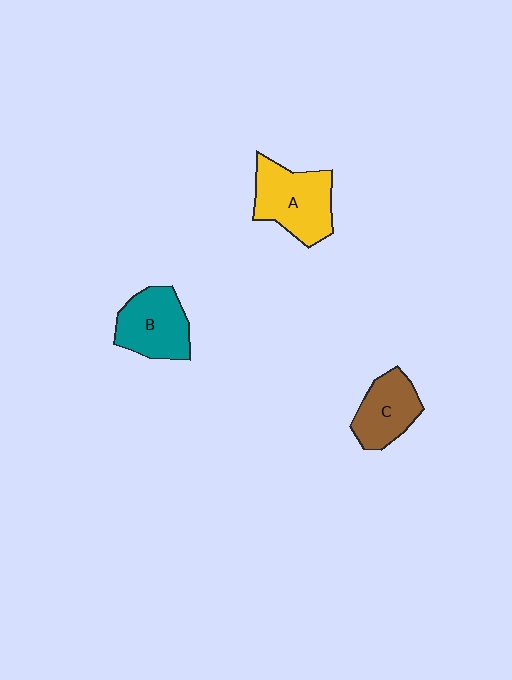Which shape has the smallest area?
Shape C (brown).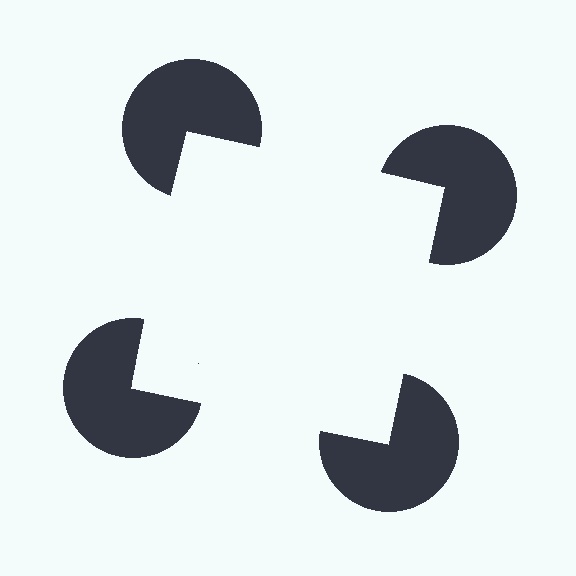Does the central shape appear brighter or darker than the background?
It typically appears slightly brighter than the background, even though no actual brightness change is drawn.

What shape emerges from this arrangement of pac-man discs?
An illusory square — its edges are inferred from the aligned wedge cuts in the pac-man discs, not physically drawn.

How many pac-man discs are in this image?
There are 4 — one at each vertex of the illusory square.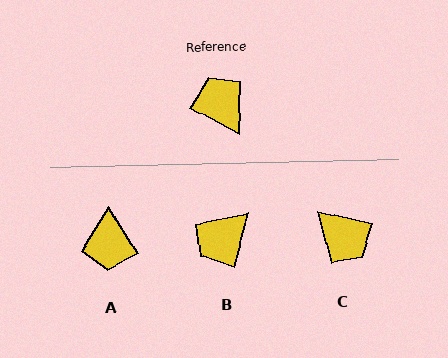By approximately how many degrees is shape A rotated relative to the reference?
Approximately 150 degrees counter-clockwise.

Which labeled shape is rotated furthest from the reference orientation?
C, about 164 degrees away.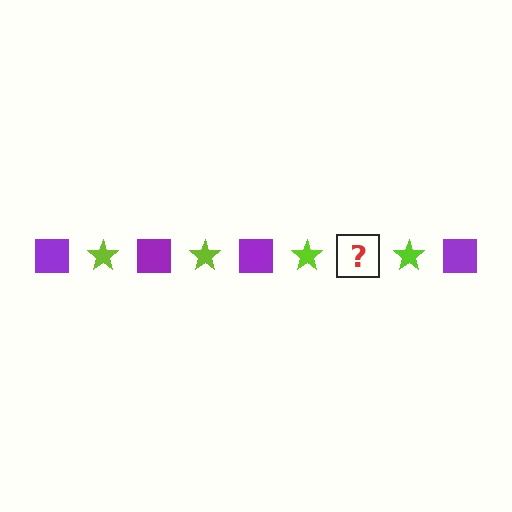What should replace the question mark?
The question mark should be replaced with a purple square.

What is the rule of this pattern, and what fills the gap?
The rule is that the pattern alternates between purple square and lime star. The gap should be filled with a purple square.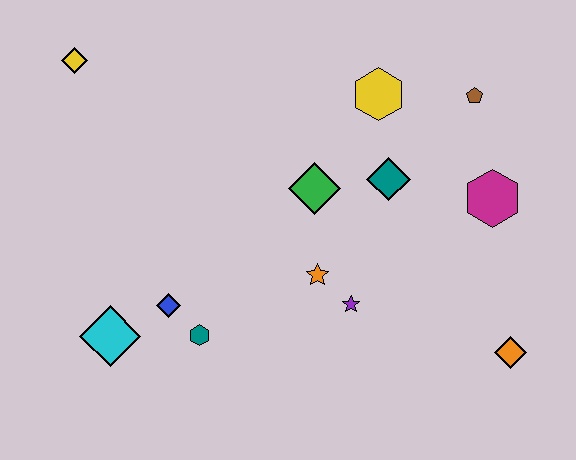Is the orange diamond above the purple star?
No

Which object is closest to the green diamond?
The teal diamond is closest to the green diamond.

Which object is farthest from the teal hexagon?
The brown pentagon is farthest from the teal hexagon.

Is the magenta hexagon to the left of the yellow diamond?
No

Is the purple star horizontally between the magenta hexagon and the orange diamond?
No